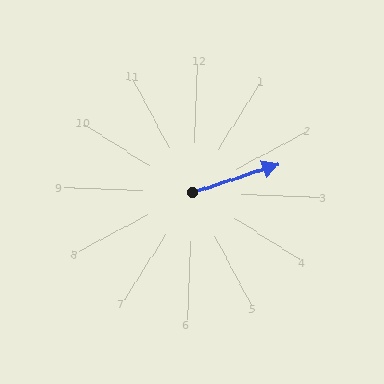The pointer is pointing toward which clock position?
Roughly 2 o'clock.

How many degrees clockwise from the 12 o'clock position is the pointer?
Approximately 70 degrees.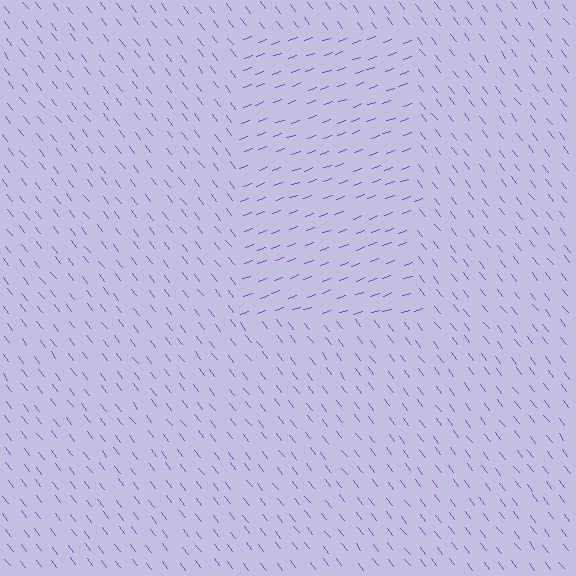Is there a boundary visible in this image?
Yes, there is a texture boundary formed by a change in line orientation.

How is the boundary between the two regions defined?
The boundary is defined purely by a change in line orientation (approximately 72 degrees difference). All lines are the same color and thickness.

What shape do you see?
I see a rectangle.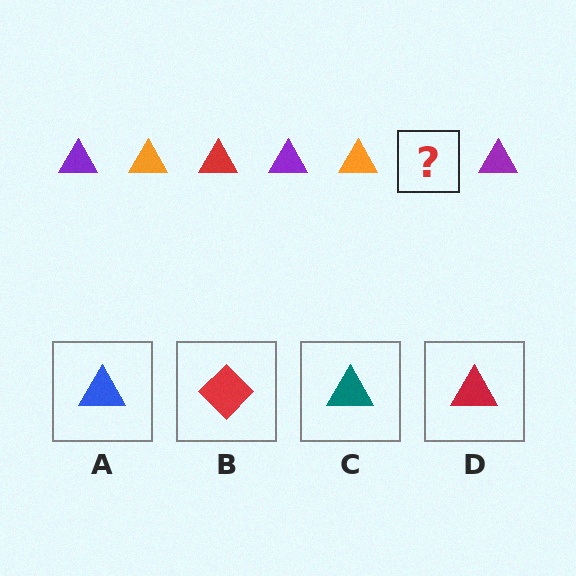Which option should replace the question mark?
Option D.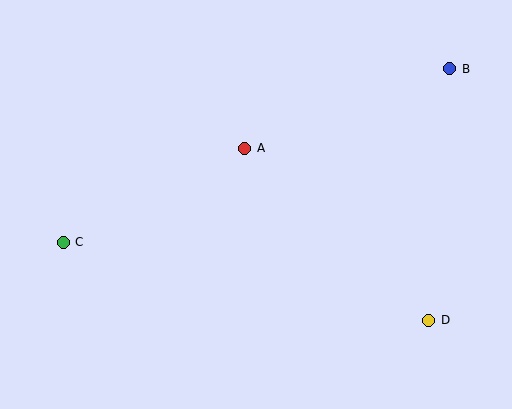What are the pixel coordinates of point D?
Point D is at (429, 320).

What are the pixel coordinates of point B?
Point B is at (449, 69).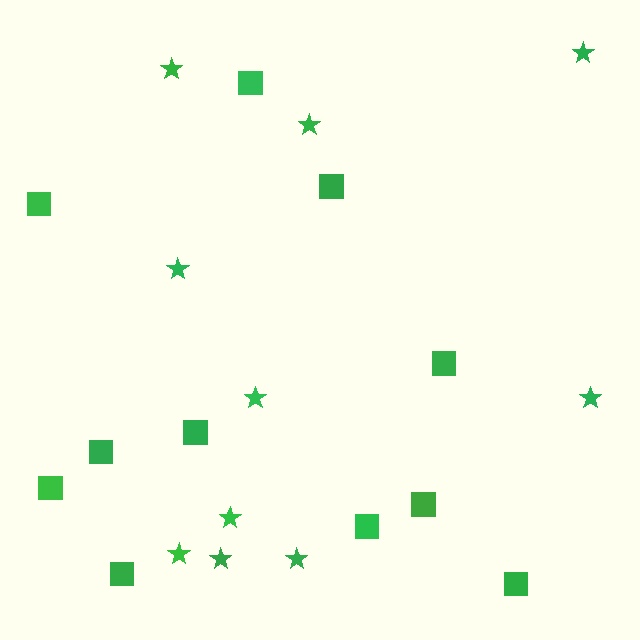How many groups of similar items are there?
There are 2 groups: one group of squares (11) and one group of stars (10).